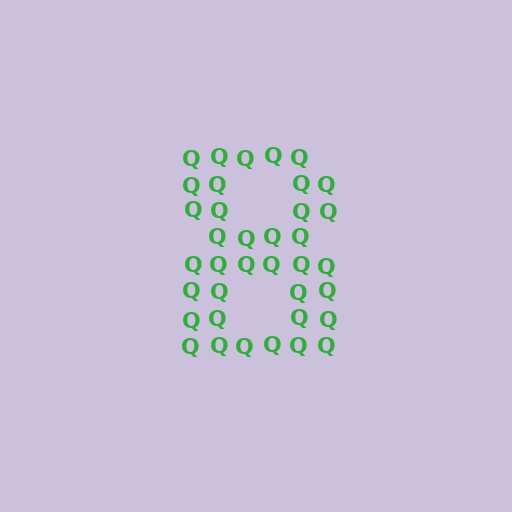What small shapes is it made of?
It is made of small letter Q's.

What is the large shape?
The large shape is the digit 8.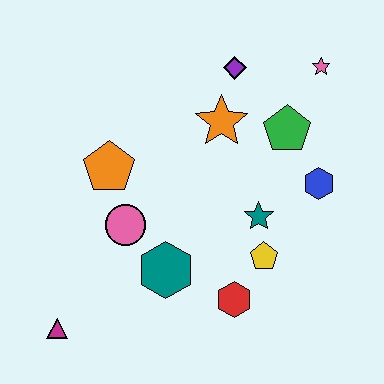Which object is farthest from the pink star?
The magenta triangle is farthest from the pink star.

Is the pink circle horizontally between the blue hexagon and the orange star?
No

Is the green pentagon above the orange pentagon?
Yes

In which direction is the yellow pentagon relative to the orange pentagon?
The yellow pentagon is to the right of the orange pentagon.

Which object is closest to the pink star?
The green pentagon is closest to the pink star.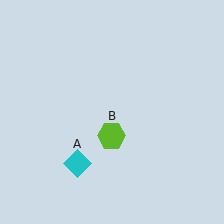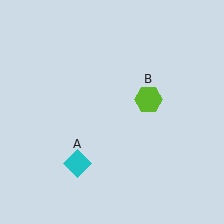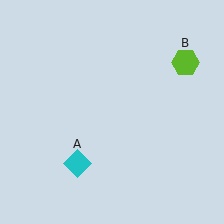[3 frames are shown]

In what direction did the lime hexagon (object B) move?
The lime hexagon (object B) moved up and to the right.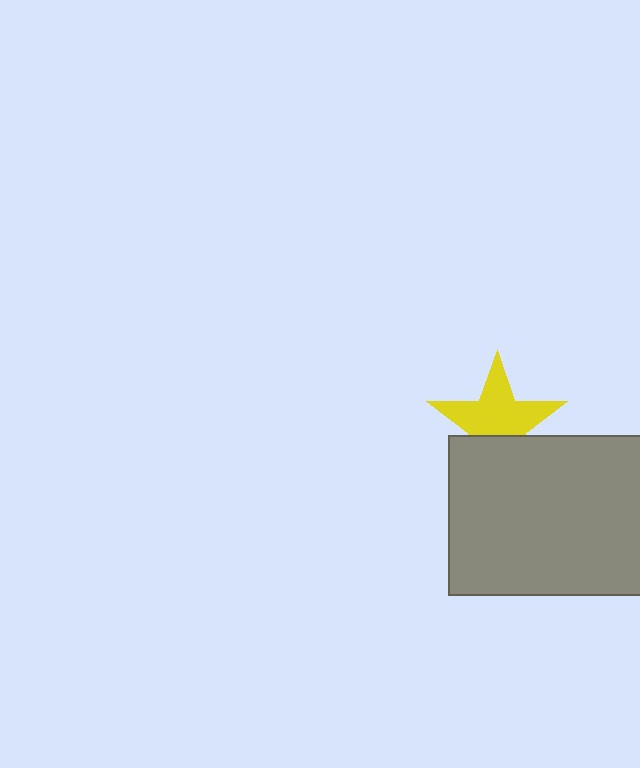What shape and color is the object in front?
The object in front is a gray rectangle.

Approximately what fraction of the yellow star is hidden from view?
Roughly 35% of the yellow star is hidden behind the gray rectangle.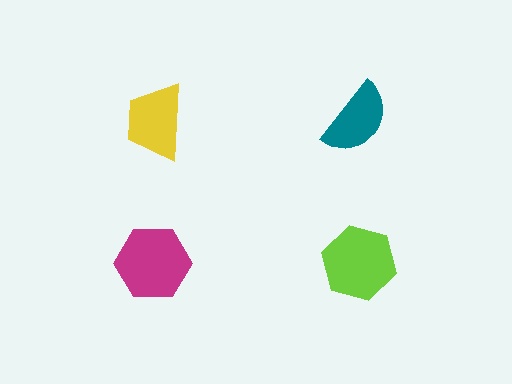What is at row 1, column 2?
A teal semicircle.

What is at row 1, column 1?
A yellow trapezoid.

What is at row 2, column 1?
A magenta hexagon.